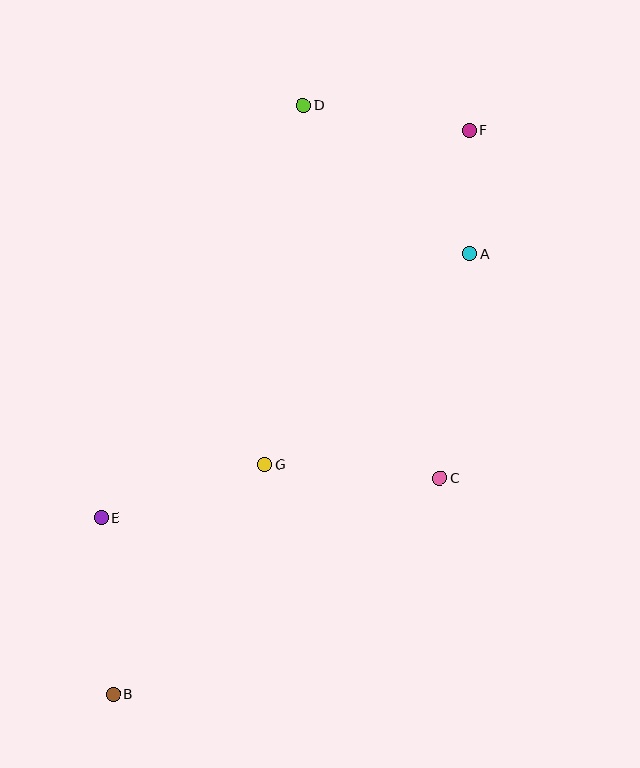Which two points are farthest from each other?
Points B and F are farthest from each other.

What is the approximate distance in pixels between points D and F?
The distance between D and F is approximately 168 pixels.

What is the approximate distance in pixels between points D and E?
The distance between D and E is approximately 459 pixels.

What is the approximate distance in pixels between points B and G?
The distance between B and G is approximately 275 pixels.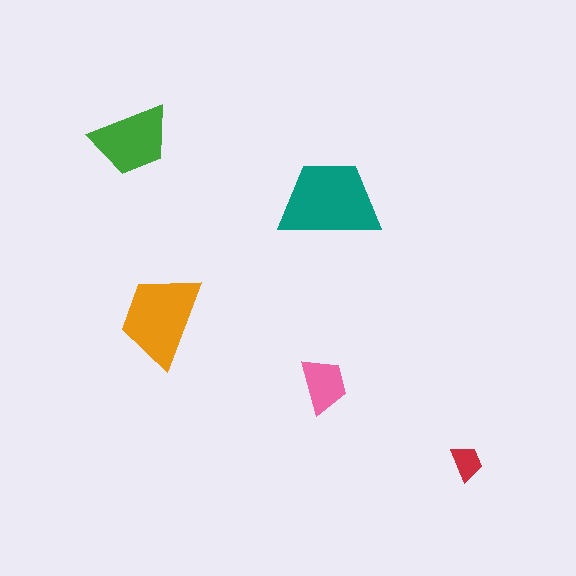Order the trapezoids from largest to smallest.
the teal one, the orange one, the green one, the pink one, the red one.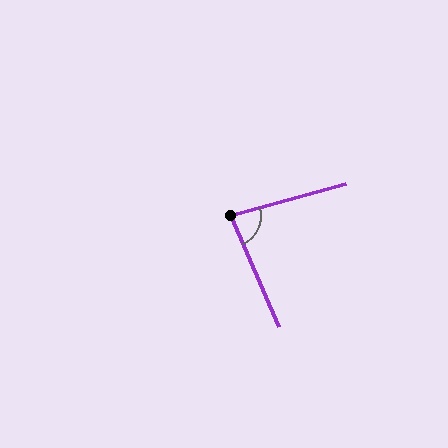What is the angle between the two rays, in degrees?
Approximately 82 degrees.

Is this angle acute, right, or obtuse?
It is acute.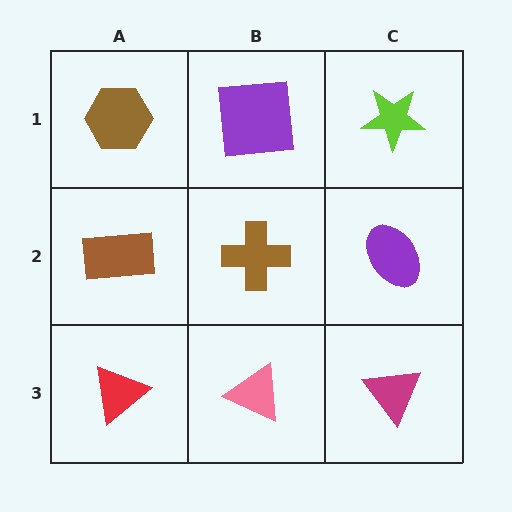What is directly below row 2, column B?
A pink triangle.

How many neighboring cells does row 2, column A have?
3.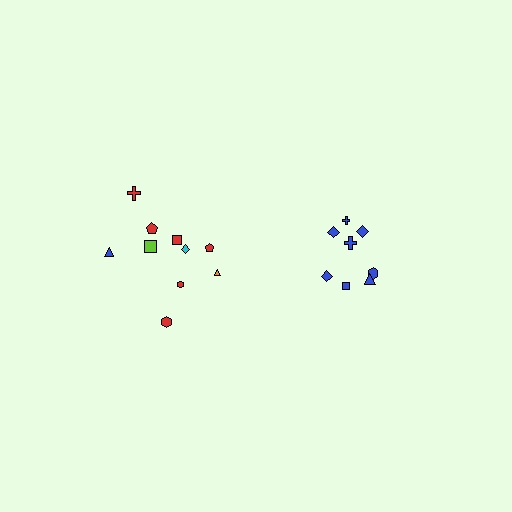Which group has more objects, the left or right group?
The left group.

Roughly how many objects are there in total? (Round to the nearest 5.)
Roughly 20 objects in total.